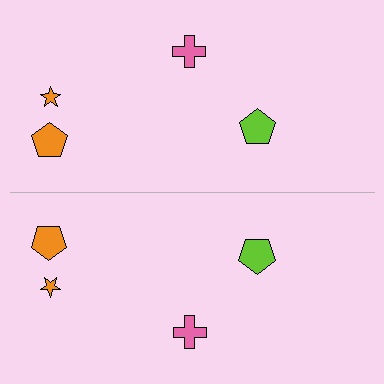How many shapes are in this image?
There are 8 shapes in this image.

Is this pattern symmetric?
Yes, this pattern has bilateral (reflection) symmetry.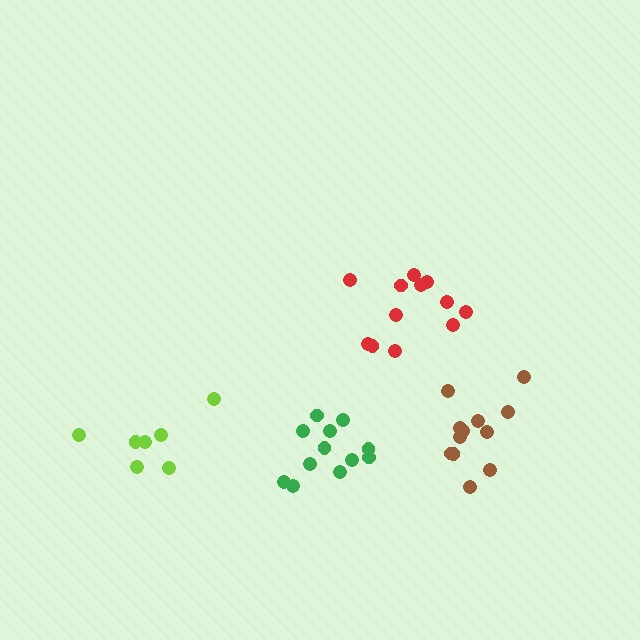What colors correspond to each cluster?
The clusters are colored: green, red, brown, lime.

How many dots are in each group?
Group 1: 12 dots, Group 2: 12 dots, Group 3: 12 dots, Group 4: 7 dots (43 total).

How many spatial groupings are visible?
There are 4 spatial groupings.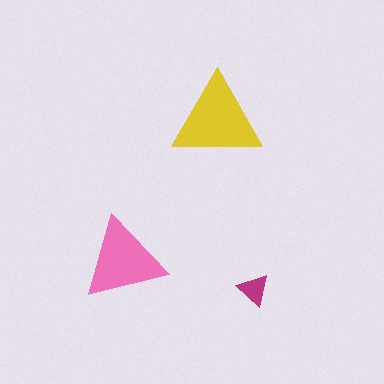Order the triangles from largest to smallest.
the yellow one, the pink one, the magenta one.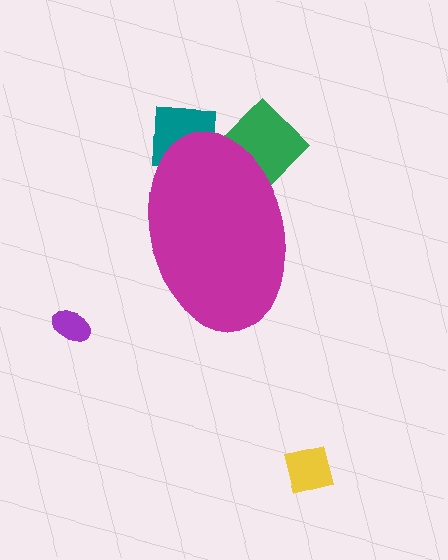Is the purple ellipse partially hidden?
No, the purple ellipse is fully visible.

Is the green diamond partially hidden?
Yes, the green diamond is partially hidden behind the magenta ellipse.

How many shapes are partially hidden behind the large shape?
2 shapes are partially hidden.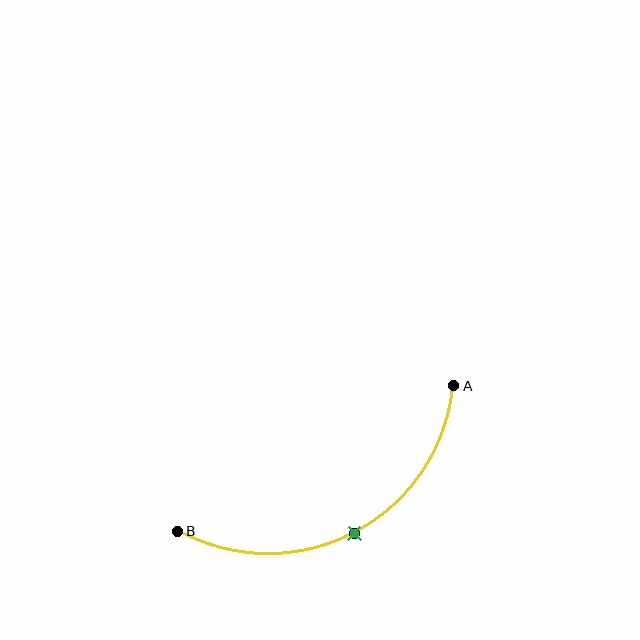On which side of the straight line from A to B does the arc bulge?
The arc bulges below the straight line connecting A and B.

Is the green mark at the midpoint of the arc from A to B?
Yes. The green mark lies on the arc at equal arc-length from both A and B — it is the arc midpoint.